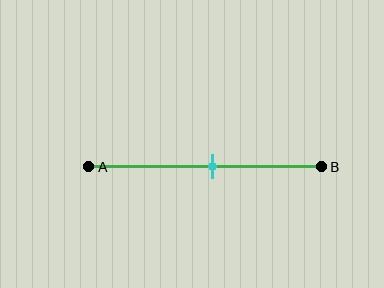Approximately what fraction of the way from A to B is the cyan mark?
The cyan mark is approximately 55% of the way from A to B.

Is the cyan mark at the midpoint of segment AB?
No, the mark is at about 55% from A, not at the 50% midpoint.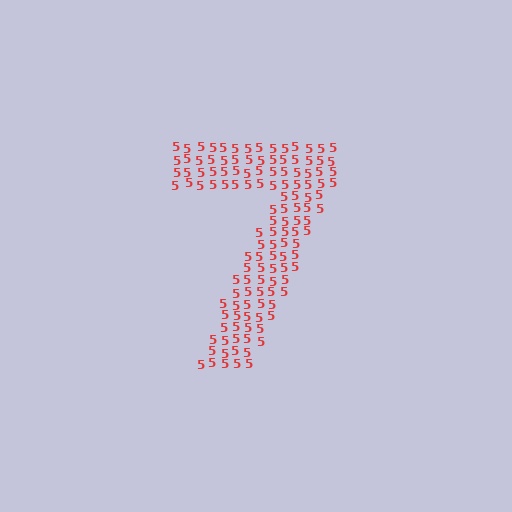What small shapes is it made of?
It is made of small digit 5's.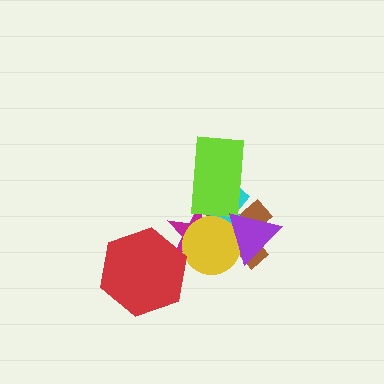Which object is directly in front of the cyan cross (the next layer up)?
The yellow circle is directly in front of the cyan cross.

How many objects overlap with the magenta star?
5 objects overlap with the magenta star.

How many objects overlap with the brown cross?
5 objects overlap with the brown cross.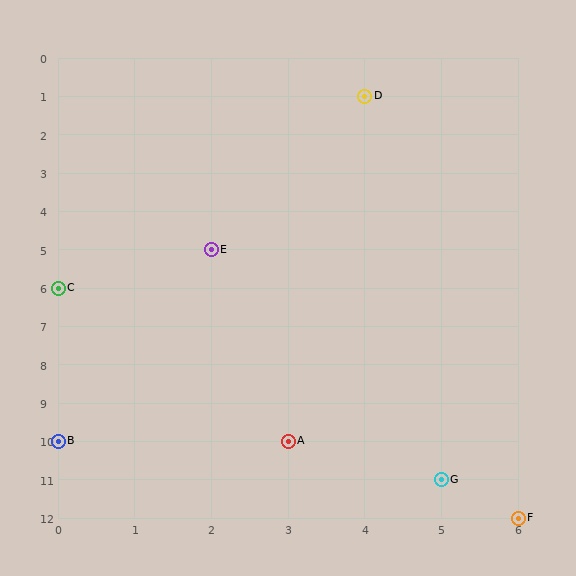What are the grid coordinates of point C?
Point C is at grid coordinates (0, 6).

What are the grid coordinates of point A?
Point A is at grid coordinates (3, 10).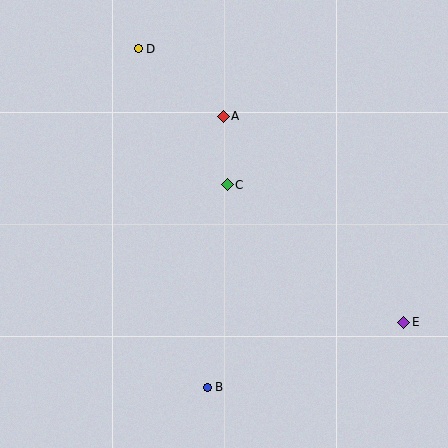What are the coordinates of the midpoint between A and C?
The midpoint between A and C is at (225, 151).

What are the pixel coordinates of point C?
Point C is at (227, 185).